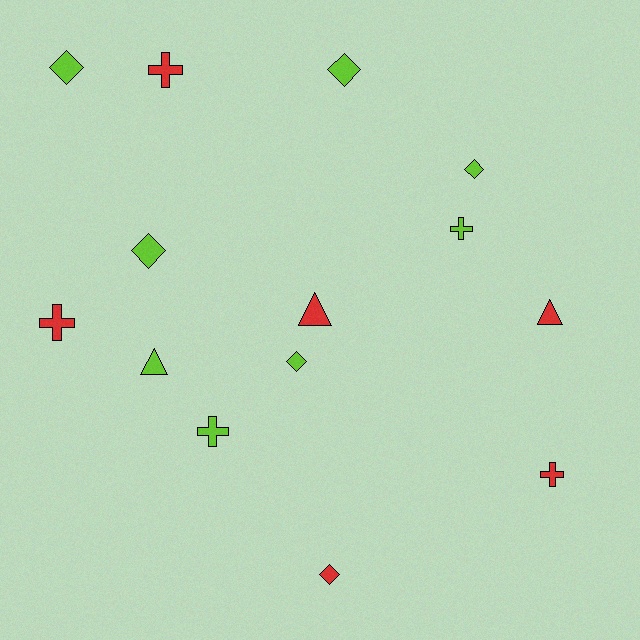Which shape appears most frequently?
Diamond, with 6 objects.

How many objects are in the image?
There are 14 objects.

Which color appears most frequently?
Lime, with 8 objects.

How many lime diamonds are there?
There are 5 lime diamonds.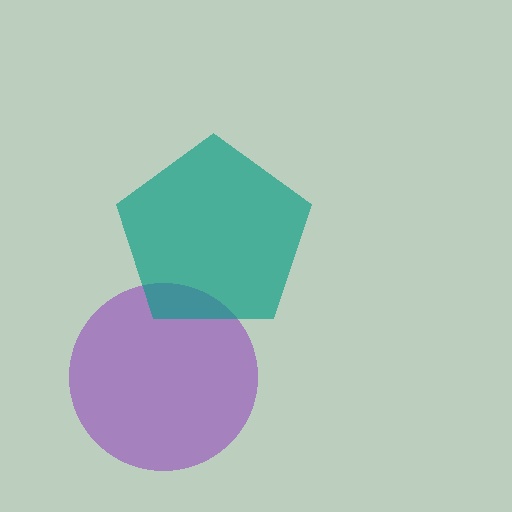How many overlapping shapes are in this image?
There are 2 overlapping shapes in the image.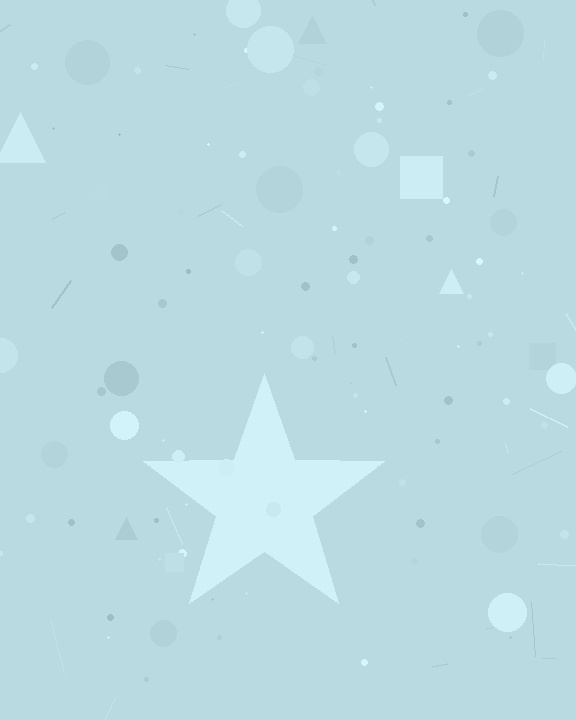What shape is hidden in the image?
A star is hidden in the image.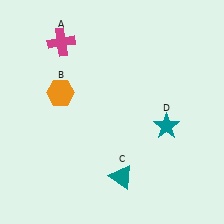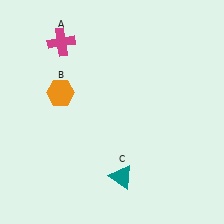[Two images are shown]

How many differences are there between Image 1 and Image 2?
There is 1 difference between the two images.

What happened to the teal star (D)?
The teal star (D) was removed in Image 2. It was in the bottom-right area of Image 1.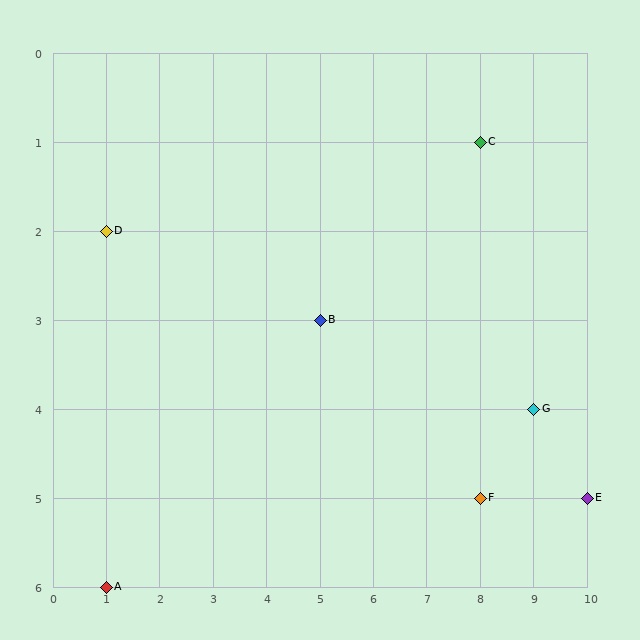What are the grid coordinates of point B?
Point B is at grid coordinates (5, 3).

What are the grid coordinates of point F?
Point F is at grid coordinates (8, 5).